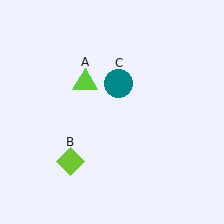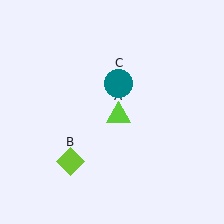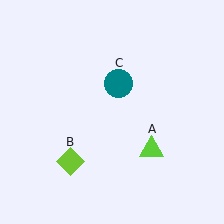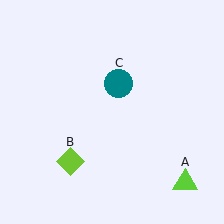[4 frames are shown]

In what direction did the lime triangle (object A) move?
The lime triangle (object A) moved down and to the right.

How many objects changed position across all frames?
1 object changed position: lime triangle (object A).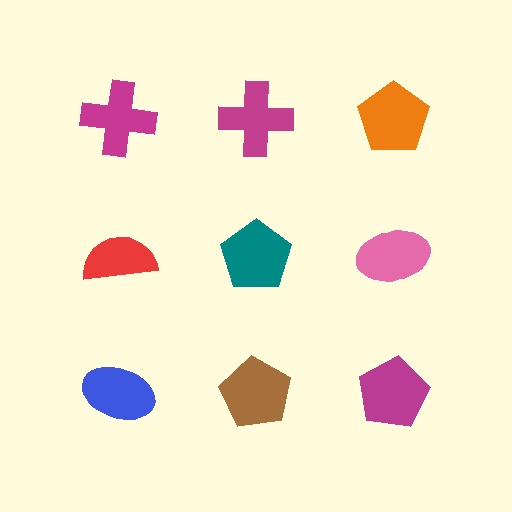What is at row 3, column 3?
A magenta pentagon.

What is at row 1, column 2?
A magenta cross.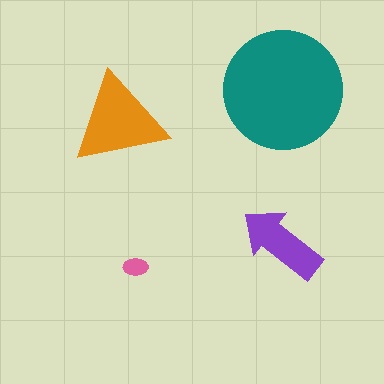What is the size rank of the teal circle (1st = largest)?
1st.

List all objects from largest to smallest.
The teal circle, the orange triangle, the purple arrow, the pink ellipse.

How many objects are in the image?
There are 4 objects in the image.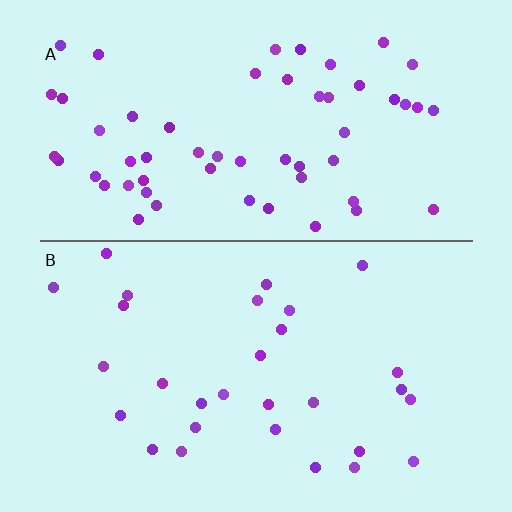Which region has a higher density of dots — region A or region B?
A (the top).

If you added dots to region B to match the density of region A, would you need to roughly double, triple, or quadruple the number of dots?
Approximately double.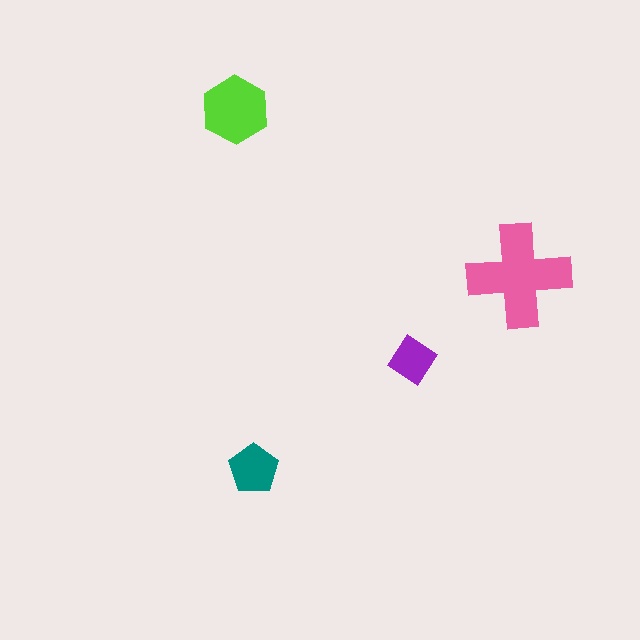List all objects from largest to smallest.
The pink cross, the lime hexagon, the teal pentagon, the purple diamond.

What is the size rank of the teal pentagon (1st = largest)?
3rd.